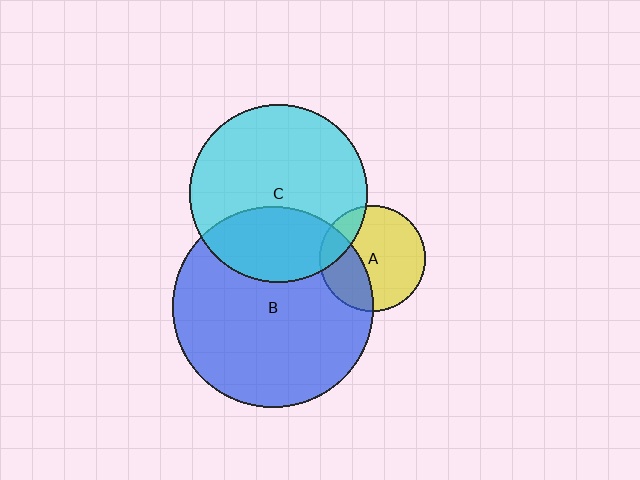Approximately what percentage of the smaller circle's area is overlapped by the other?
Approximately 30%.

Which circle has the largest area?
Circle B (blue).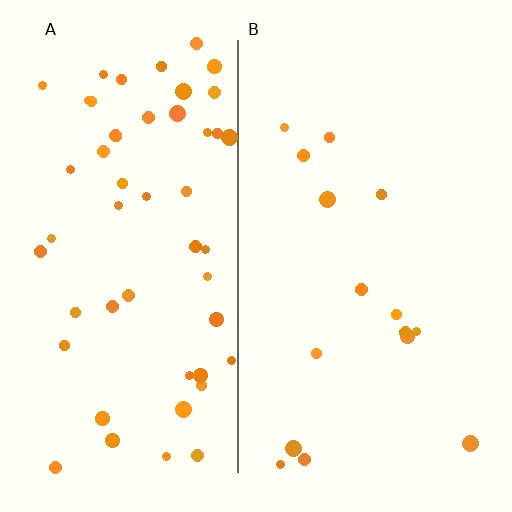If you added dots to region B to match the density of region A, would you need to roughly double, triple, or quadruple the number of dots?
Approximately triple.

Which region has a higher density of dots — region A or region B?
A (the left).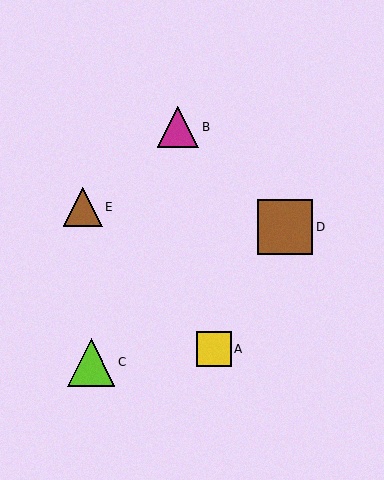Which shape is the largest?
The brown square (labeled D) is the largest.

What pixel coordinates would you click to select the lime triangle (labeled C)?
Click at (91, 362) to select the lime triangle C.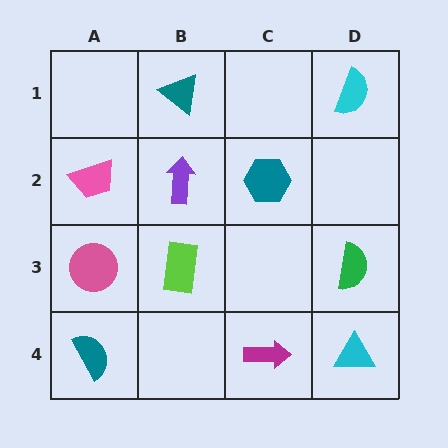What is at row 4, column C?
A magenta arrow.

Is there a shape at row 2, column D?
No, that cell is empty.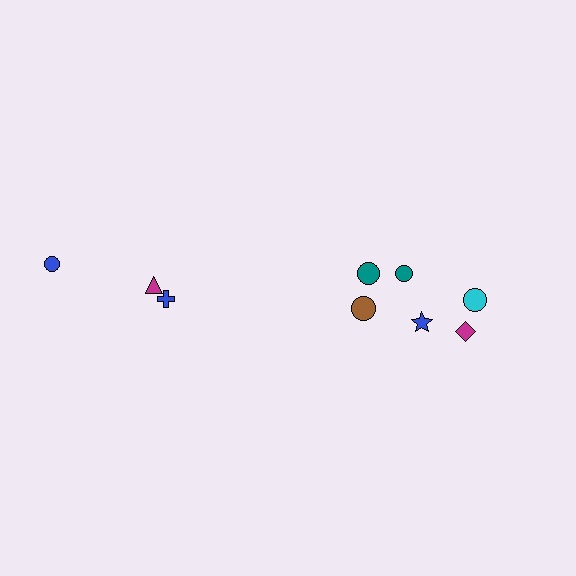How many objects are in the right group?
There are 6 objects.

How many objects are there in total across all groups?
There are 9 objects.